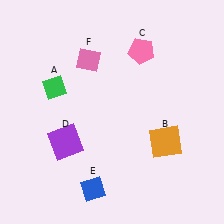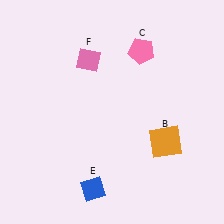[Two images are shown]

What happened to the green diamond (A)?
The green diamond (A) was removed in Image 2. It was in the top-left area of Image 1.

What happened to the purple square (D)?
The purple square (D) was removed in Image 2. It was in the bottom-left area of Image 1.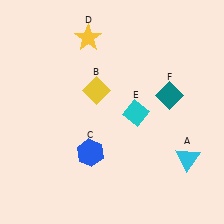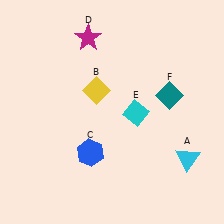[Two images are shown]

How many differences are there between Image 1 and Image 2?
There is 1 difference between the two images.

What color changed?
The star (D) changed from yellow in Image 1 to magenta in Image 2.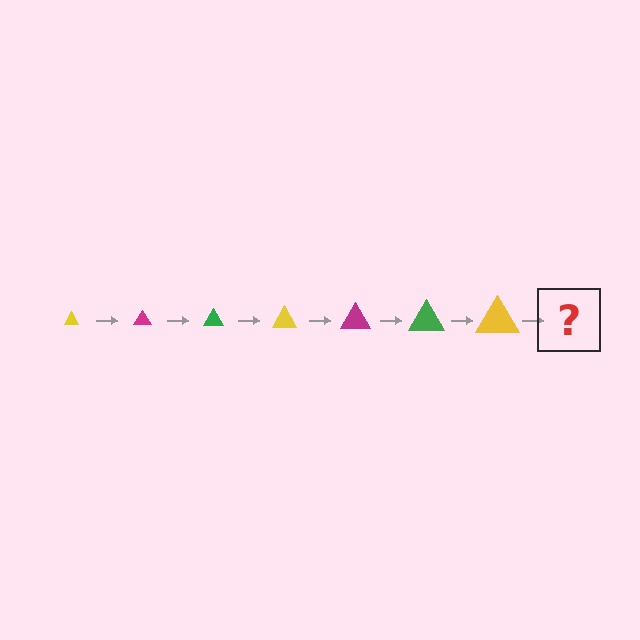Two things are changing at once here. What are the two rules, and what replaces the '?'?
The two rules are that the triangle grows larger each step and the color cycles through yellow, magenta, and green. The '?' should be a magenta triangle, larger than the previous one.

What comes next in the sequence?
The next element should be a magenta triangle, larger than the previous one.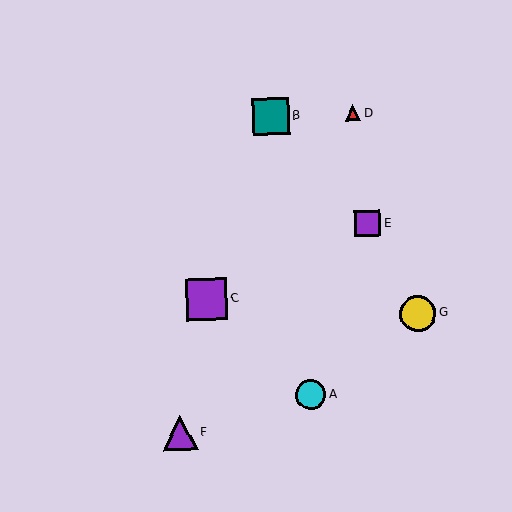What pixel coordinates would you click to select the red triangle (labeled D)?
Click at (353, 113) to select the red triangle D.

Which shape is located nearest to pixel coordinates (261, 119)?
The teal square (labeled B) at (271, 116) is nearest to that location.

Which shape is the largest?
The purple square (labeled C) is the largest.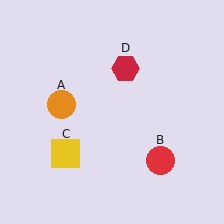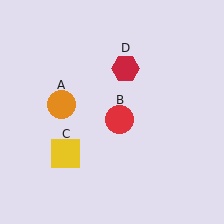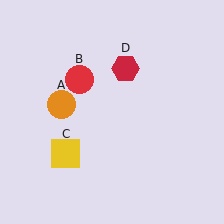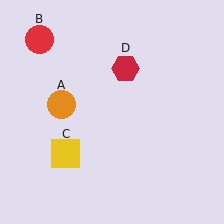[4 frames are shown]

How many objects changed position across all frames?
1 object changed position: red circle (object B).